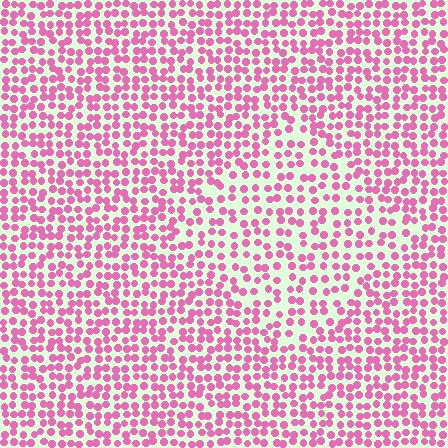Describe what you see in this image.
The image contains small pink elements arranged at two different densities. A diamond-shaped region is visible where the elements are less densely packed than the surrounding area.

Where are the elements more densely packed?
The elements are more densely packed outside the diamond boundary.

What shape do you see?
I see a diamond.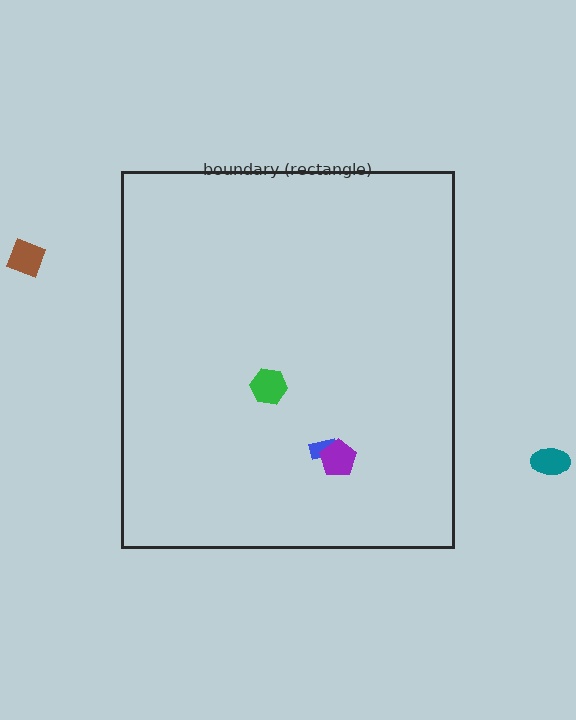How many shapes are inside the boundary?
3 inside, 2 outside.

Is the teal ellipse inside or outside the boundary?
Outside.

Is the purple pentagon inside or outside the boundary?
Inside.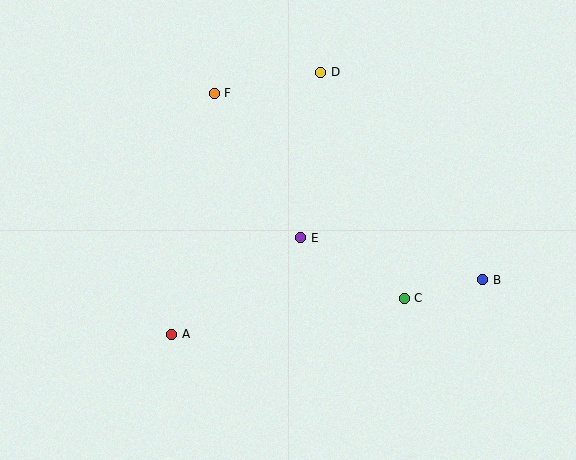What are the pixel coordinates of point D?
Point D is at (321, 72).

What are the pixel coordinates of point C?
Point C is at (404, 298).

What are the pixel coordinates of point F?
Point F is at (214, 93).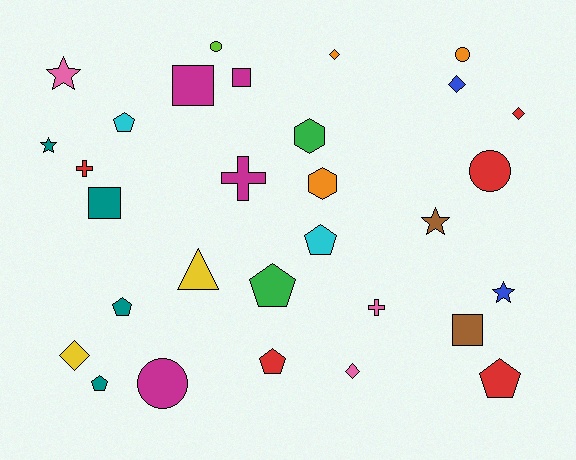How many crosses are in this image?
There are 3 crosses.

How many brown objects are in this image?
There are 2 brown objects.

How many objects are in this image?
There are 30 objects.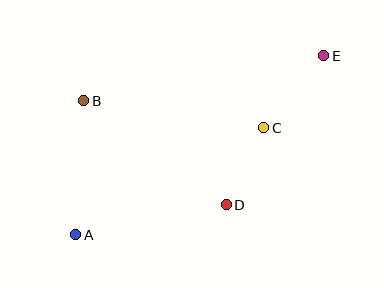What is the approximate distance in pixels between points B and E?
The distance between B and E is approximately 244 pixels.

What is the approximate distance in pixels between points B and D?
The distance between B and D is approximately 176 pixels.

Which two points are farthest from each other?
Points A and E are farthest from each other.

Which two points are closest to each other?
Points C and D are closest to each other.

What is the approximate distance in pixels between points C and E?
The distance between C and E is approximately 94 pixels.